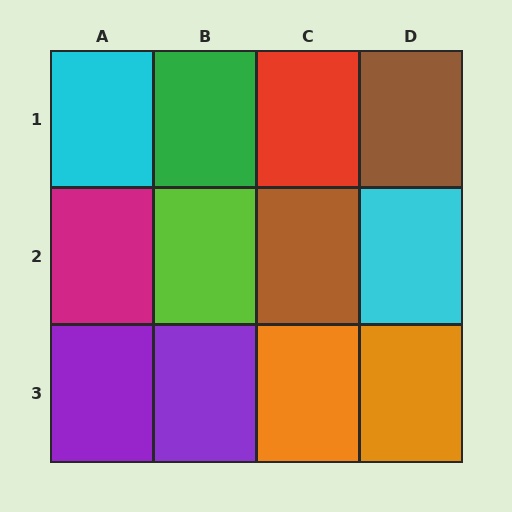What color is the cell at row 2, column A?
Magenta.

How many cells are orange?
2 cells are orange.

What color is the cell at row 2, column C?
Brown.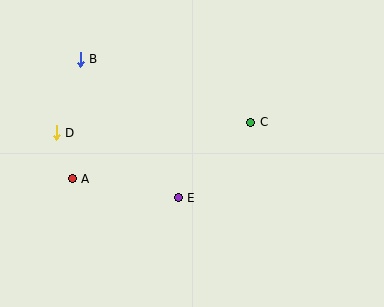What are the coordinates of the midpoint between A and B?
The midpoint between A and B is at (76, 119).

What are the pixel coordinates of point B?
Point B is at (80, 59).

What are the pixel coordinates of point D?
Point D is at (56, 133).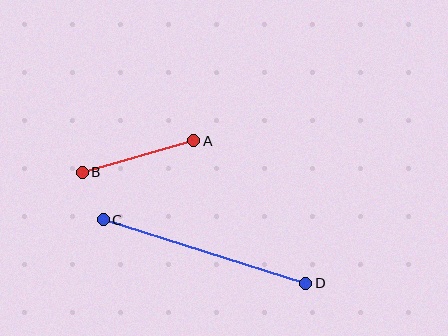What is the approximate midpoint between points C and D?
The midpoint is at approximately (204, 251) pixels.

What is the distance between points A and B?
The distance is approximately 116 pixels.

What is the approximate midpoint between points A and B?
The midpoint is at approximately (138, 157) pixels.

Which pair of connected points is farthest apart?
Points C and D are farthest apart.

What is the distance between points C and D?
The distance is approximately 213 pixels.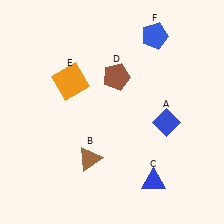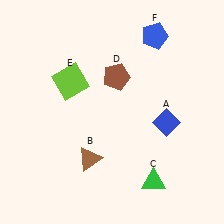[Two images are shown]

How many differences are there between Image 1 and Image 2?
There are 2 differences between the two images.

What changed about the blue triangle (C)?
In Image 1, C is blue. In Image 2, it changed to green.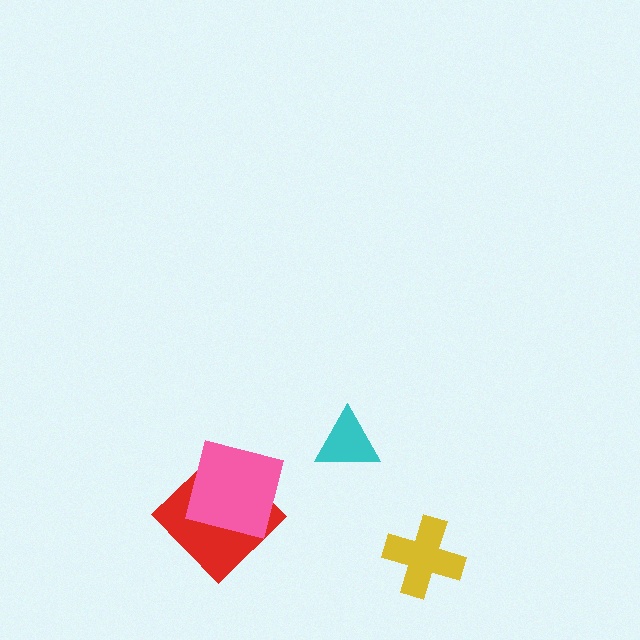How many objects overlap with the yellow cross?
0 objects overlap with the yellow cross.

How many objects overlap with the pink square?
1 object overlaps with the pink square.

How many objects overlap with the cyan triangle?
0 objects overlap with the cyan triangle.